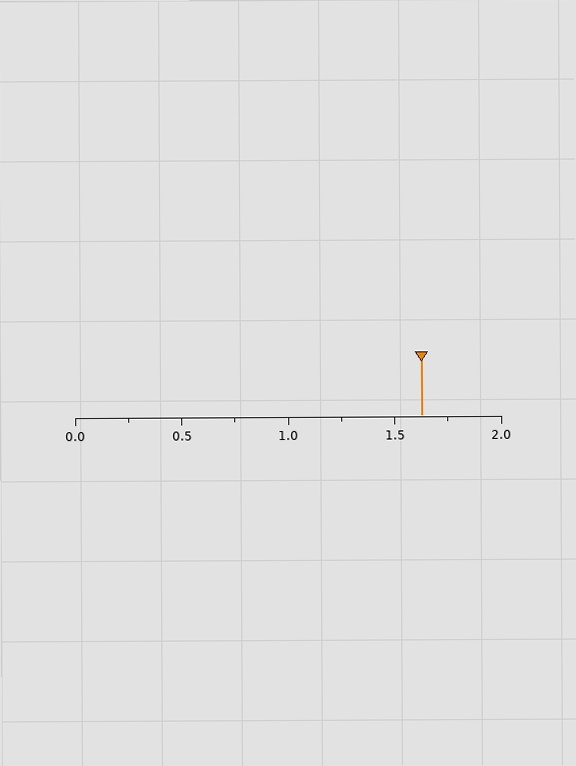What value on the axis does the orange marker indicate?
The marker indicates approximately 1.62.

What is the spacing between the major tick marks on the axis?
The major ticks are spaced 0.5 apart.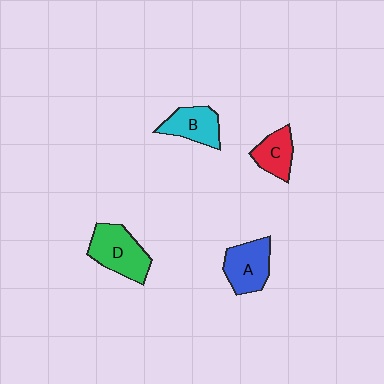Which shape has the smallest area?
Shape C (red).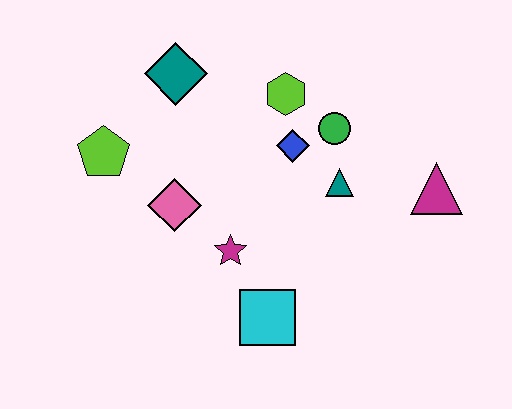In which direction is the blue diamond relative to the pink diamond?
The blue diamond is to the right of the pink diamond.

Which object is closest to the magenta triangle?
The teal triangle is closest to the magenta triangle.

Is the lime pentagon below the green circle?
Yes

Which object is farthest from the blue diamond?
The lime pentagon is farthest from the blue diamond.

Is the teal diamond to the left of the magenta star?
Yes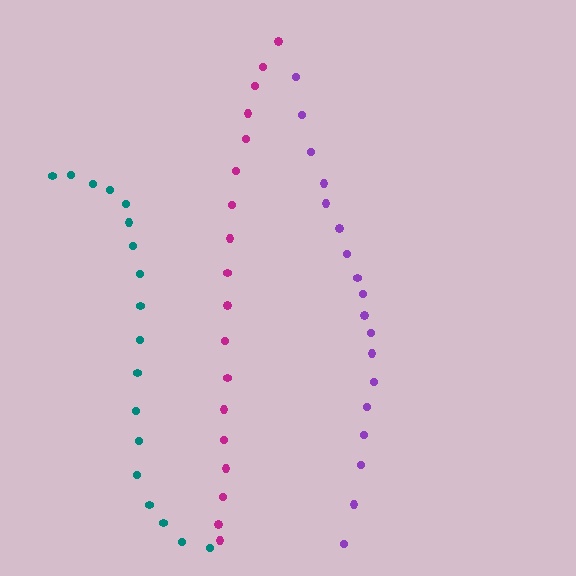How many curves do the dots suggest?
There are 3 distinct paths.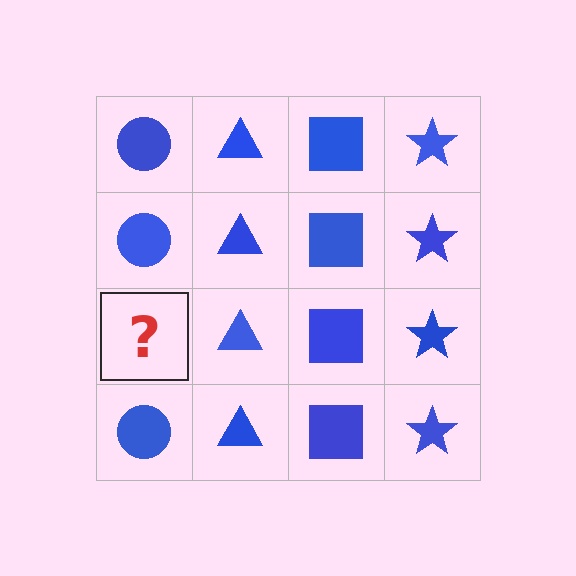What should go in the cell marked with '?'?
The missing cell should contain a blue circle.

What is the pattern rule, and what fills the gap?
The rule is that each column has a consistent shape. The gap should be filled with a blue circle.